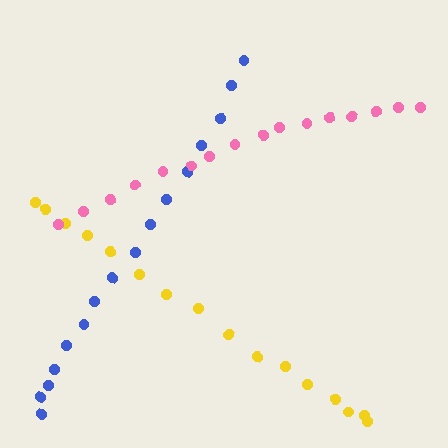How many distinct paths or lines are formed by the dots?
There are 3 distinct paths.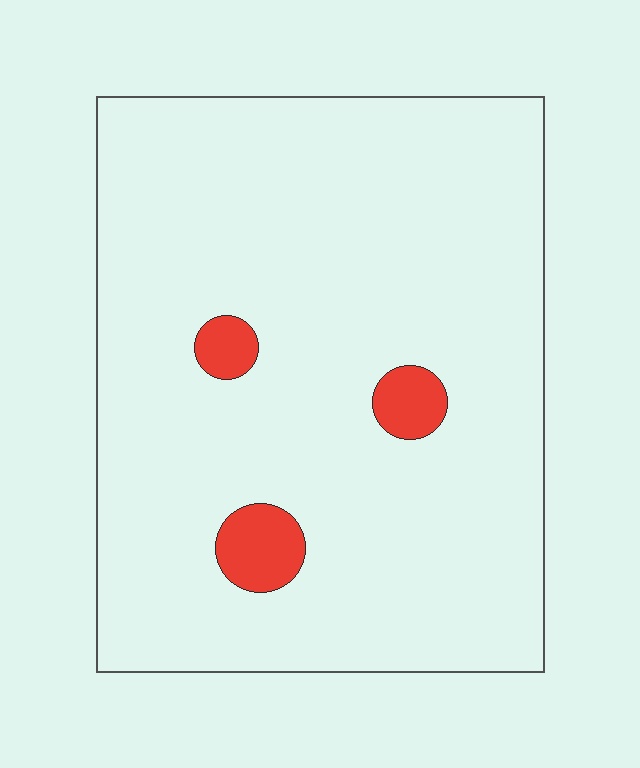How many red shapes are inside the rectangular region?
3.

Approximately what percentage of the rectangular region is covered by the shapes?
Approximately 5%.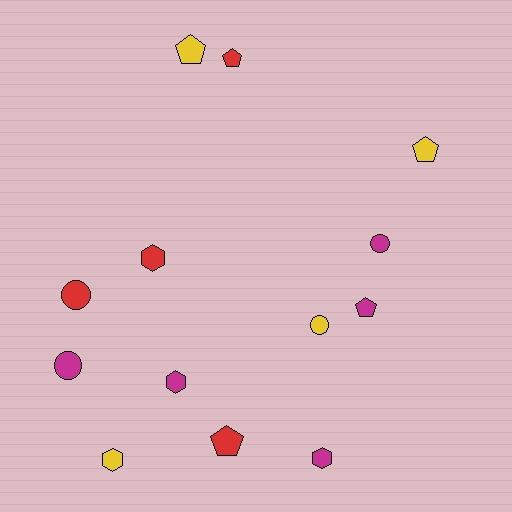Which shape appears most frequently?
Pentagon, with 5 objects.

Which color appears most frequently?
Magenta, with 5 objects.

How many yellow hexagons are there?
There is 1 yellow hexagon.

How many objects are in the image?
There are 13 objects.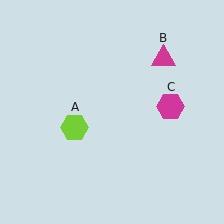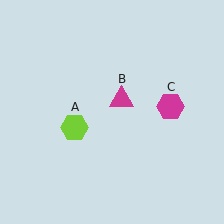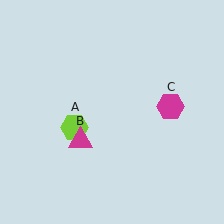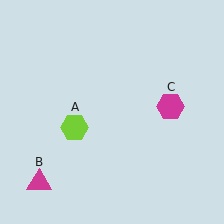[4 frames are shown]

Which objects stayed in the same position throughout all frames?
Lime hexagon (object A) and magenta hexagon (object C) remained stationary.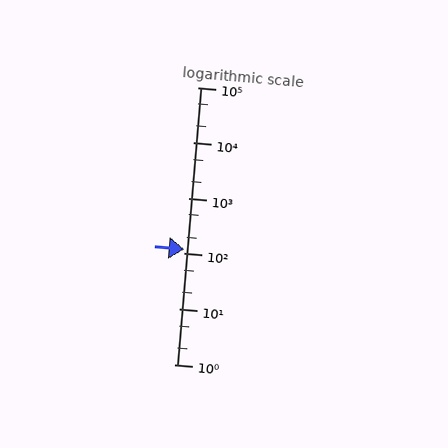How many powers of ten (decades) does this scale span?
The scale spans 5 decades, from 1 to 100000.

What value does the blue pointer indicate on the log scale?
The pointer indicates approximately 120.